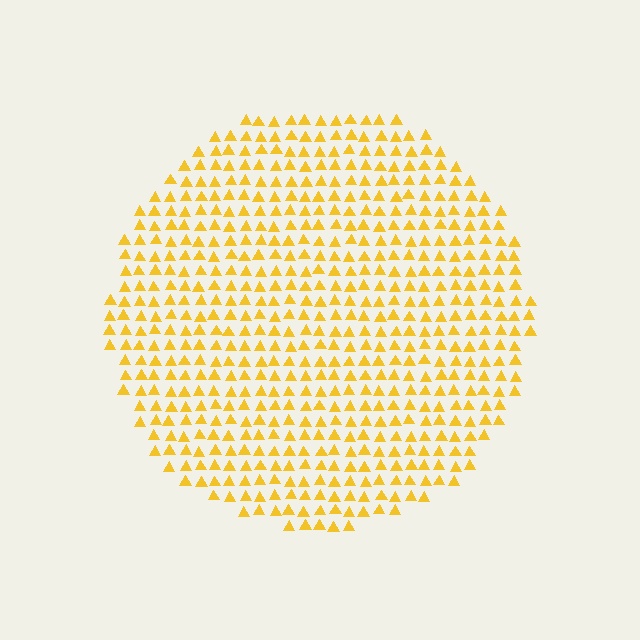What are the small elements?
The small elements are triangles.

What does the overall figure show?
The overall figure shows a circle.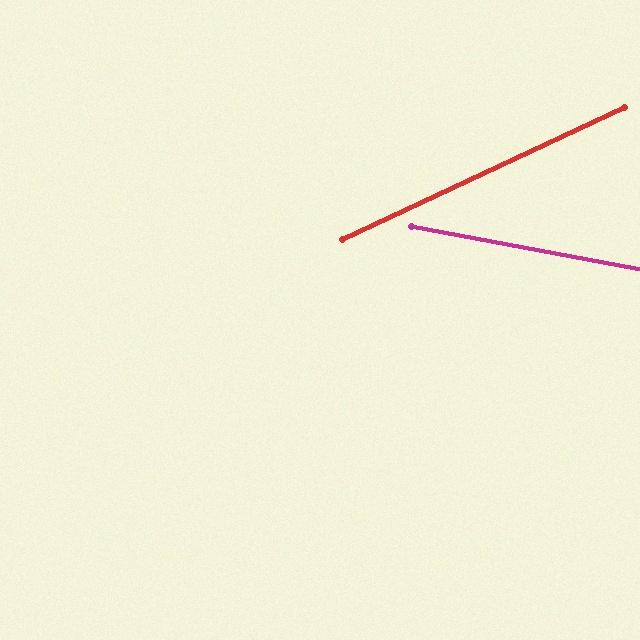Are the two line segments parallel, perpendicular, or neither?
Neither parallel nor perpendicular — they differ by about 36°.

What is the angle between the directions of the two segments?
Approximately 36 degrees.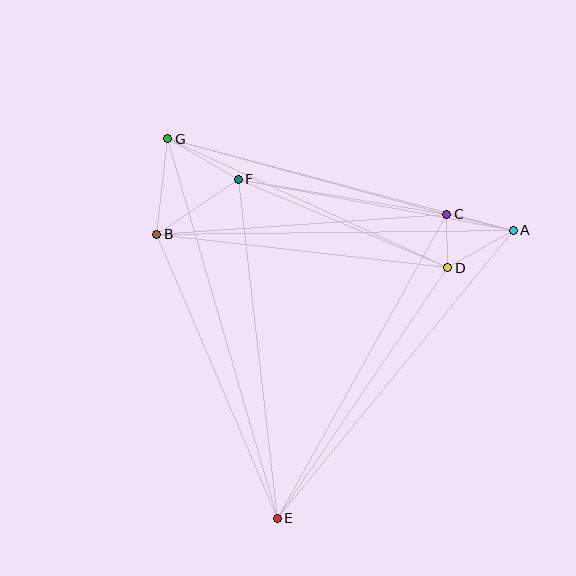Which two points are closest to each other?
Points C and D are closest to each other.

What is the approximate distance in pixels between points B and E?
The distance between B and E is approximately 309 pixels.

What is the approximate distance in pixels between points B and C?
The distance between B and C is approximately 291 pixels.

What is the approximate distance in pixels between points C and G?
The distance between C and G is approximately 289 pixels.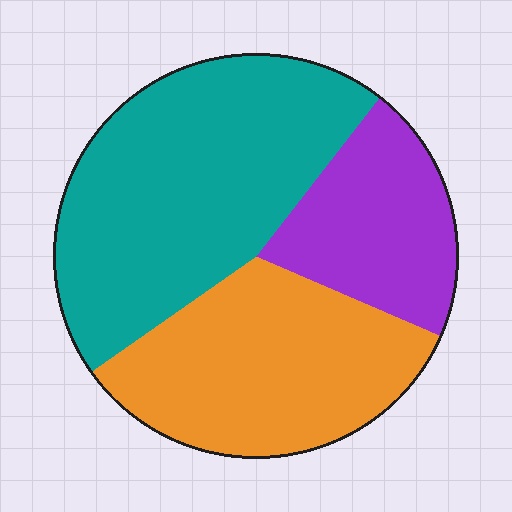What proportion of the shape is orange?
Orange takes up about one third (1/3) of the shape.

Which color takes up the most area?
Teal, at roughly 45%.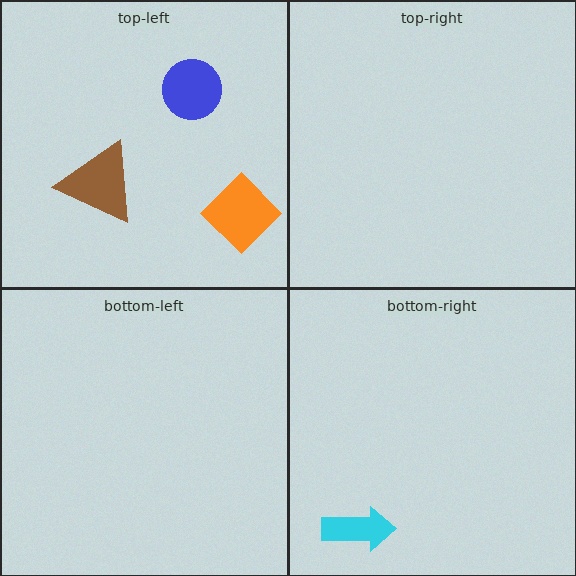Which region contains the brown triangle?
The top-left region.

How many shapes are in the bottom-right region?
1.